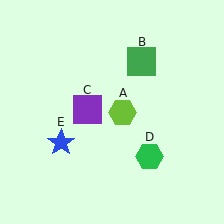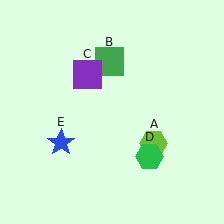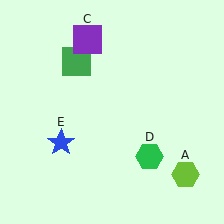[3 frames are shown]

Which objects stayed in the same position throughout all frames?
Green hexagon (object D) and blue star (object E) remained stationary.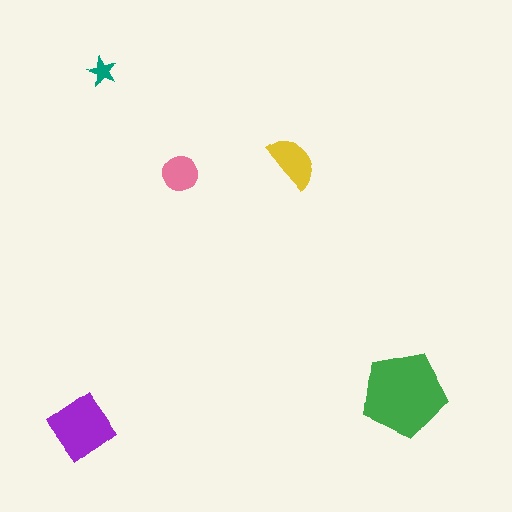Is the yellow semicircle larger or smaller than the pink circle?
Larger.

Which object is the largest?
The green pentagon.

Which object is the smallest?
The teal star.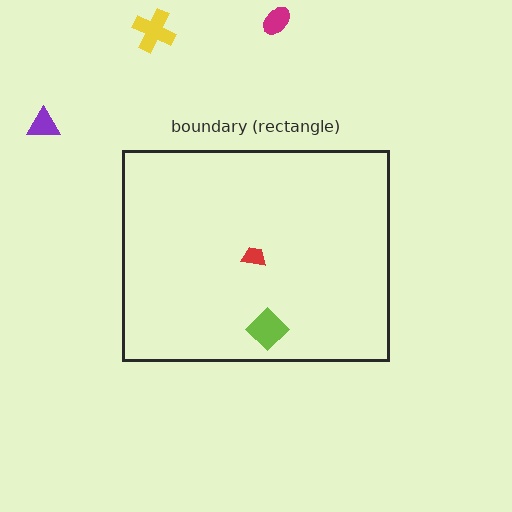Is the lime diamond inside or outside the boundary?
Inside.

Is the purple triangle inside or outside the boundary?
Outside.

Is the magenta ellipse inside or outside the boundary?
Outside.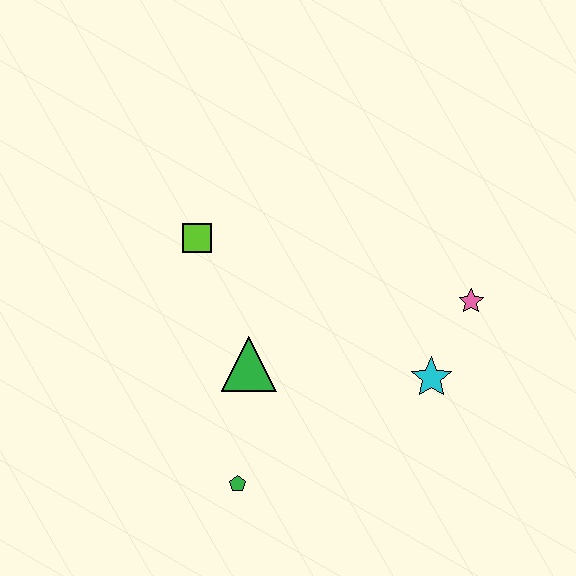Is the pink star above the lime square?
No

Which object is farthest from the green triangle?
The pink star is farthest from the green triangle.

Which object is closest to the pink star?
The cyan star is closest to the pink star.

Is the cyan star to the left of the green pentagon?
No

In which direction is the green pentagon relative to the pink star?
The green pentagon is to the left of the pink star.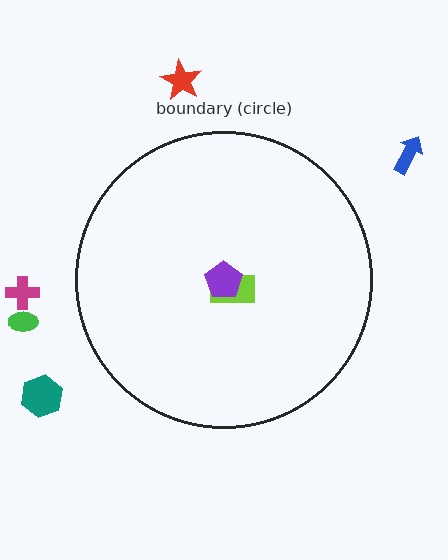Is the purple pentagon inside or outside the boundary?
Inside.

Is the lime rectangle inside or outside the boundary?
Inside.